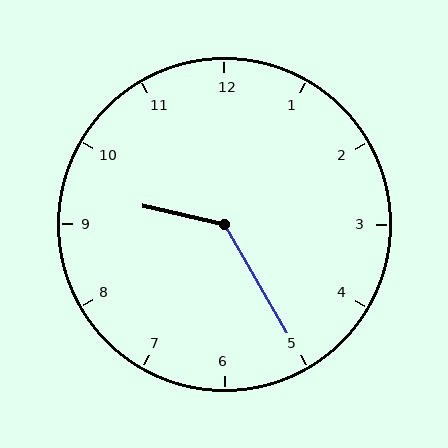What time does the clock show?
9:25.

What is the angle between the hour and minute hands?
Approximately 132 degrees.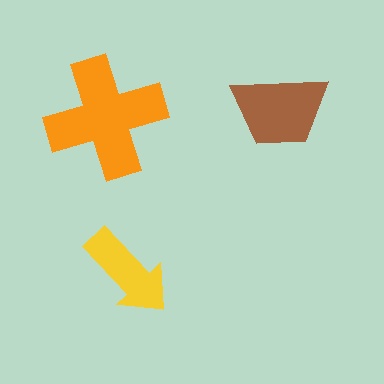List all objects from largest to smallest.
The orange cross, the brown trapezoid, the yellow arrow.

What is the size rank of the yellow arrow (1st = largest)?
3rd.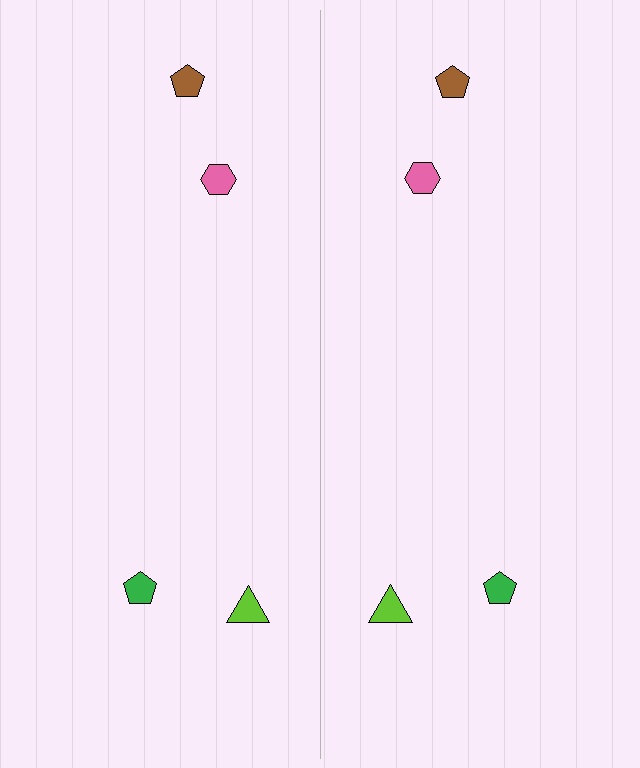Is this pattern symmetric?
Yes, this pattern has bilateral (reflection) symmetry.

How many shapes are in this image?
There are 8 shapes in this image.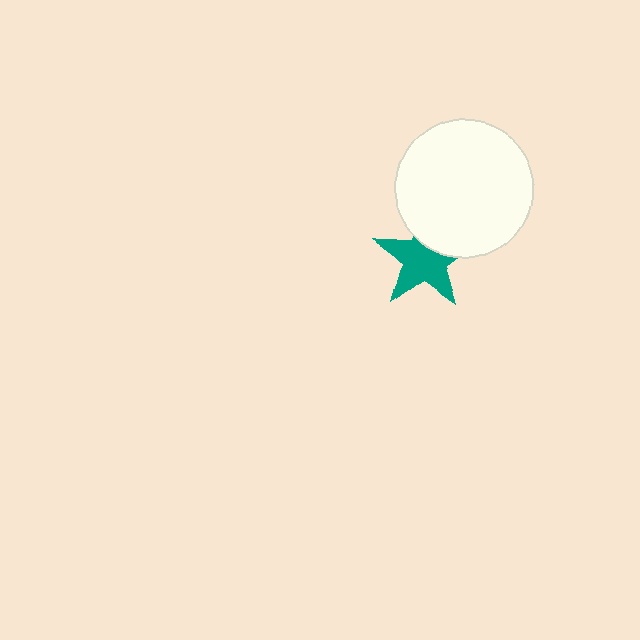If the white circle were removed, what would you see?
You would see the complete teal star.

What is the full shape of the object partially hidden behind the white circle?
The partially hidden object is a teal star.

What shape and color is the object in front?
The object in front is a white circle.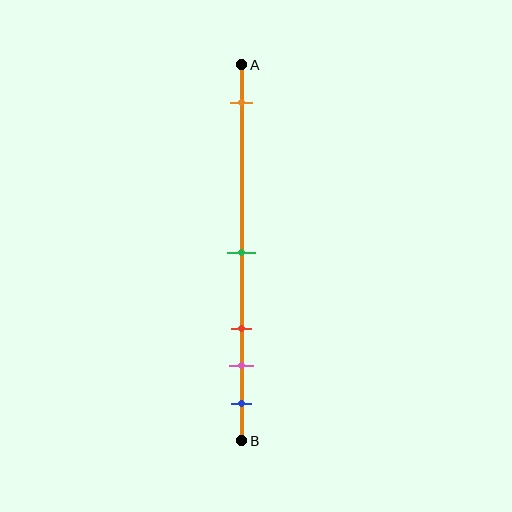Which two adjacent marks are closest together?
The pink and blue marks are the closest adjacent pair.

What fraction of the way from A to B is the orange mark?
The orange mark is approximately 10% (0.1) of the way from A to B.